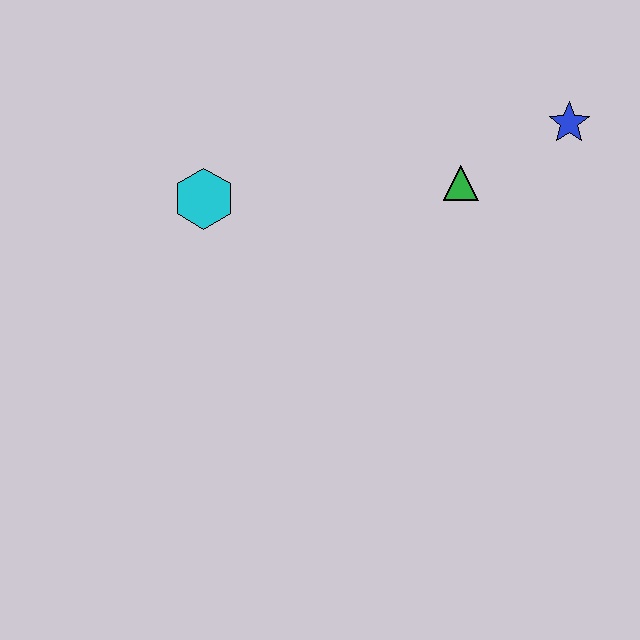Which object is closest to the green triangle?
The blue star is closest to the green triangle.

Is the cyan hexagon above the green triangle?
No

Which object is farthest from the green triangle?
The cyan hexagon is farthest from the green triangle.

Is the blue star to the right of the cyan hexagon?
Yes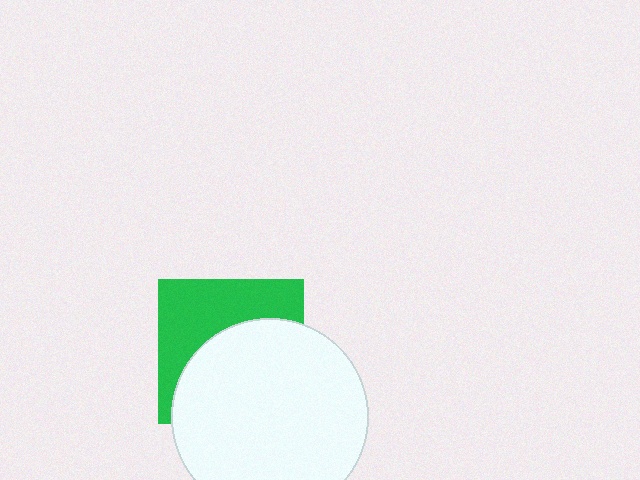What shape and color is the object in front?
The object in front is a white circle.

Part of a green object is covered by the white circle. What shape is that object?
It is a square.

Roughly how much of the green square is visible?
A small part of it is visible (roughly 44%).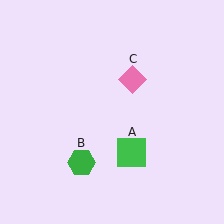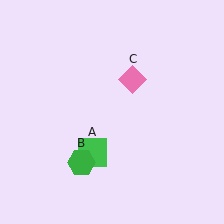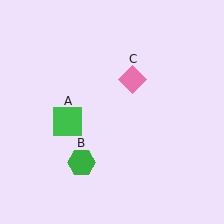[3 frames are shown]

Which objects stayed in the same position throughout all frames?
Green hexagon (object B) and pink diamond (object C) remained stationary.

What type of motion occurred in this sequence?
The green square (object A) rotated clockwise around the center of the scene.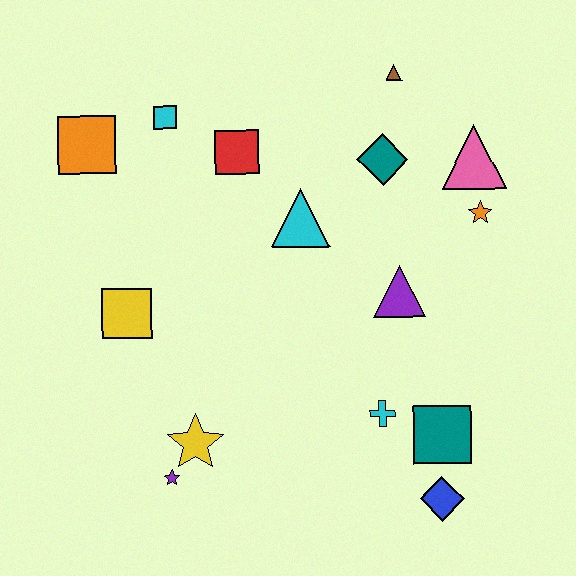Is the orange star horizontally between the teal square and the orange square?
No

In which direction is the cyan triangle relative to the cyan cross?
The cyan triangle is above the cyan cross.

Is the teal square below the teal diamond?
Yes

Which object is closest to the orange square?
The cyan square is closest to the orange square.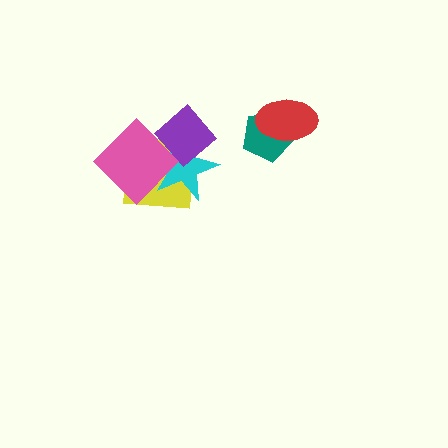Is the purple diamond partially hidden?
Yes, it is partially covered by another shape.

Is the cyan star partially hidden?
Yes, it is partially covered by another shape.